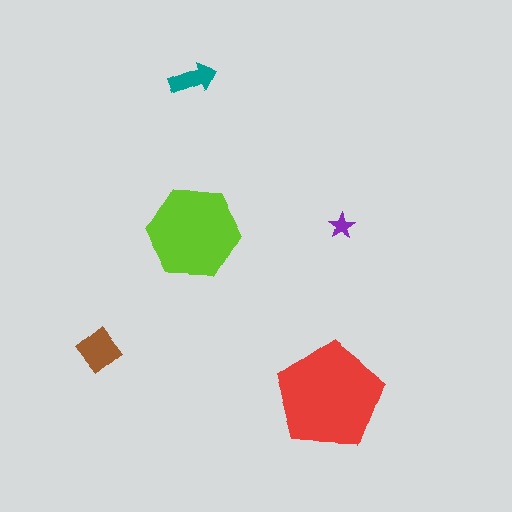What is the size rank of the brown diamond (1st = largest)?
3rd.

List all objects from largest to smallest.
The red pentagon, the lime hexagon, the brown diamond, the teal arrow, the purple star.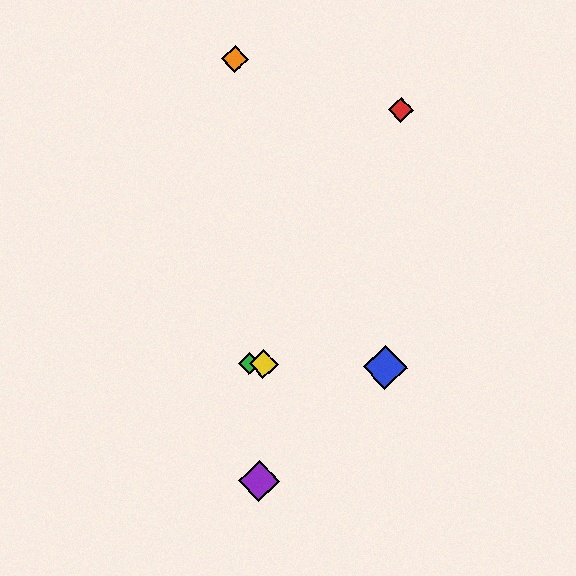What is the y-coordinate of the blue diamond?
The blue diamond is at y≈367.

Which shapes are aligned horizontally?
The blue diamond, the green diamond, the yellow diamond are aligned horizontally.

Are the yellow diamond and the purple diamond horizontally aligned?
No, the yellow diamond is at y≈364 and the purple diamond is at y≈481.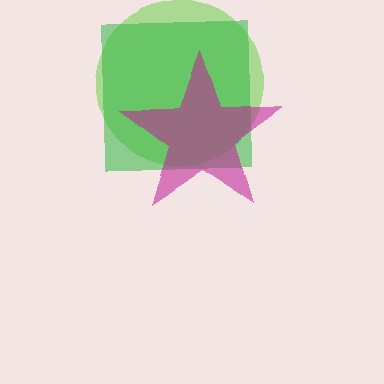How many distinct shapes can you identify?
There are 3 distinct shapes: a lime circle, a green square, a magenta star.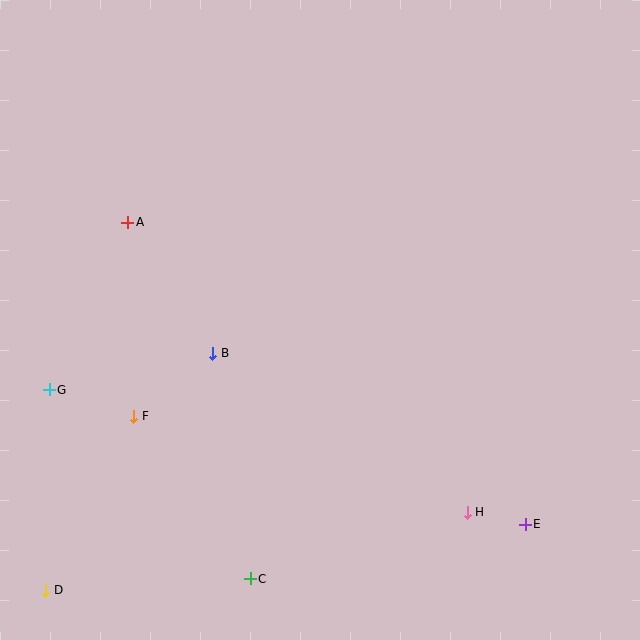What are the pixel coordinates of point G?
Point G is at (49, 390).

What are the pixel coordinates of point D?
Point D is at (46, 590).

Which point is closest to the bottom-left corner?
Point D is closest to the bottom-left corner.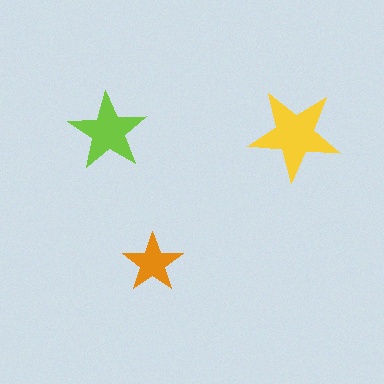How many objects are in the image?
There are 3 objects in the image.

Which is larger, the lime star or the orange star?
The lime one.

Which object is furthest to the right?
The yellow star is rightmost.